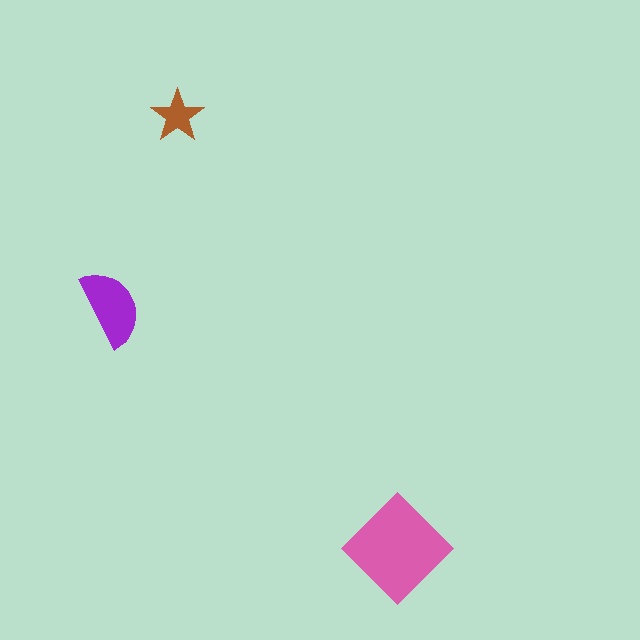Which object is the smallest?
The brown star.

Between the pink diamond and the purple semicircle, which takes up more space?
The pink diamond.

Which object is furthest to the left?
The purple semicircle is leftmost.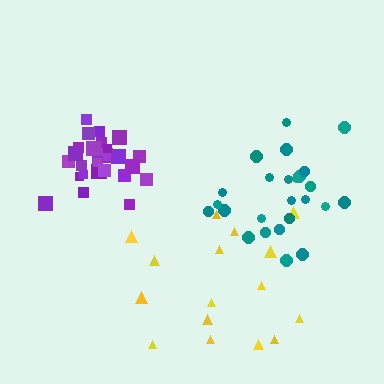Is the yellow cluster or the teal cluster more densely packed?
Teal.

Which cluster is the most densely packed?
Purple.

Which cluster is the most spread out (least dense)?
Yellow.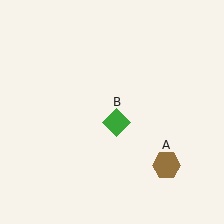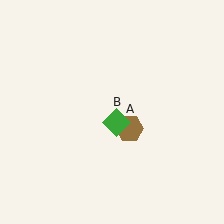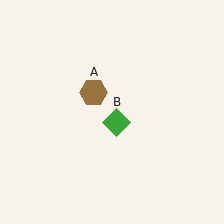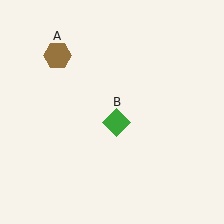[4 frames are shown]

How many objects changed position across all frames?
1 object changed position: brown hexagon (object A).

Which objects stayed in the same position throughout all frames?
Green diamond (object B) remained stationary.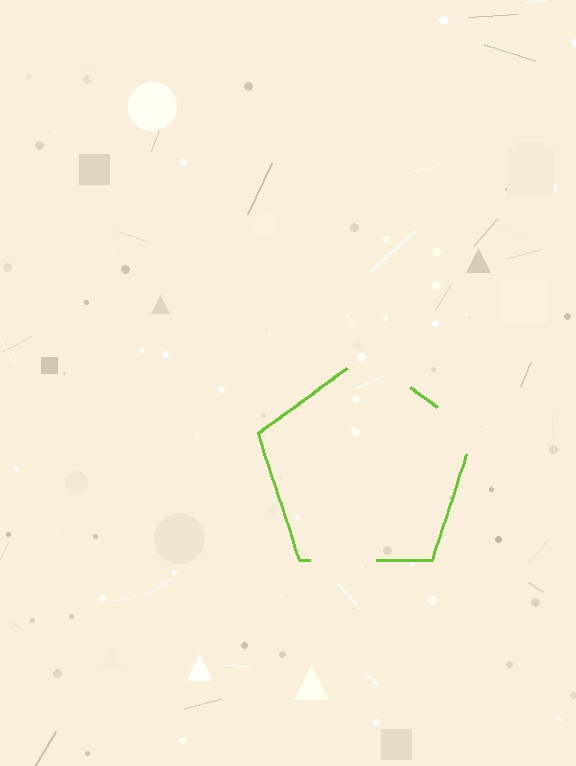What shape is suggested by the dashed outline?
The dashed outline suggests a pentagon.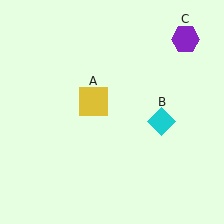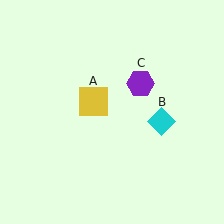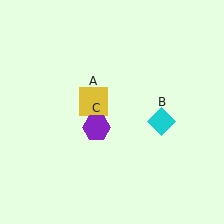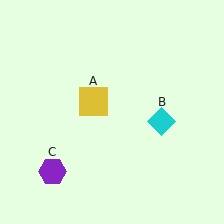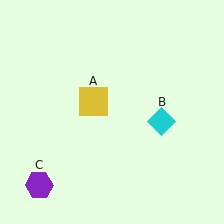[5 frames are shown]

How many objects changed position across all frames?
1 object changed position: purple hexagon (object C).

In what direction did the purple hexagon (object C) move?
The purple hexagon (object C) moved down and to the left.